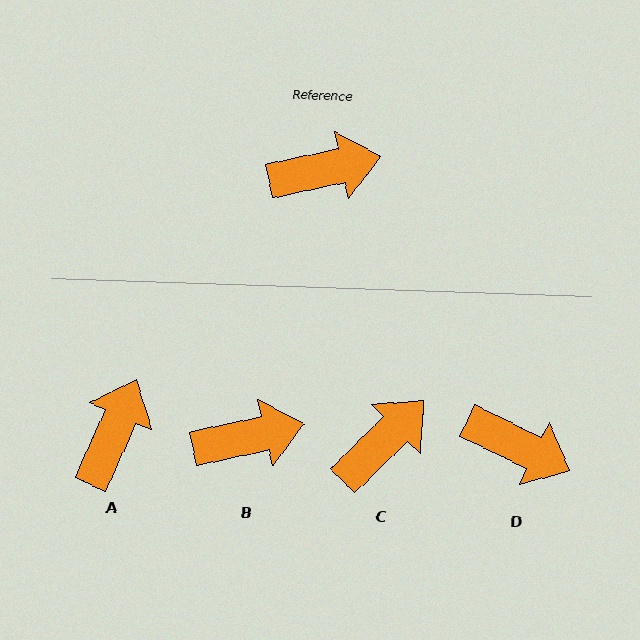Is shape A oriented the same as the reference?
No, it is off by about 54 degrees.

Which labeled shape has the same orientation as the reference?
B.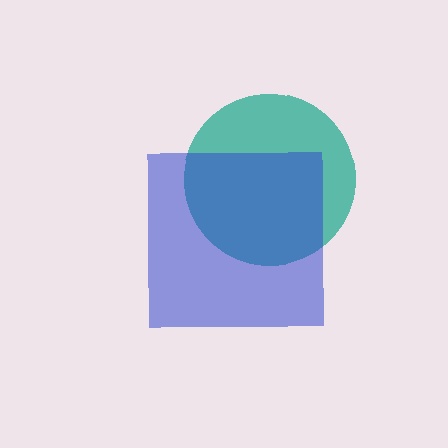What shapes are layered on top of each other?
The layered shapes are: a teal circle, a blue square.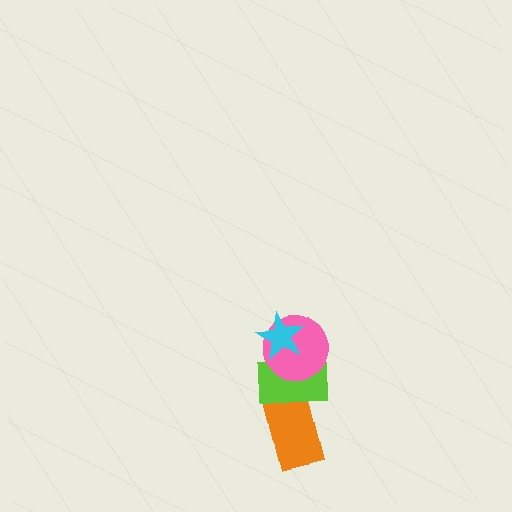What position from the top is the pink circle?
The pink circle is 2nd from the top.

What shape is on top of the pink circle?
The cyan star is on top of the pink circle.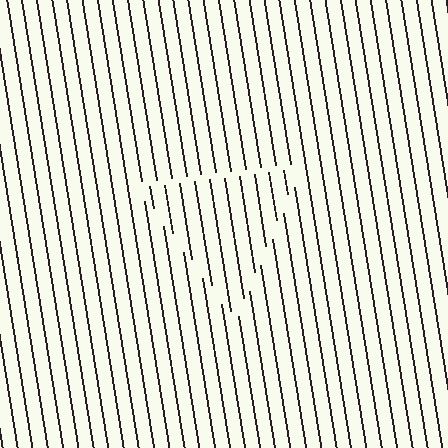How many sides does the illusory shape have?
3 sides — the line-ends trace a triangle.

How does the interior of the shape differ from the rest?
The interior of the shape contains the same grating, shifted by half a period — the contour is defined by the phase discontinuity where line-ends from the inner and outer gratings abut.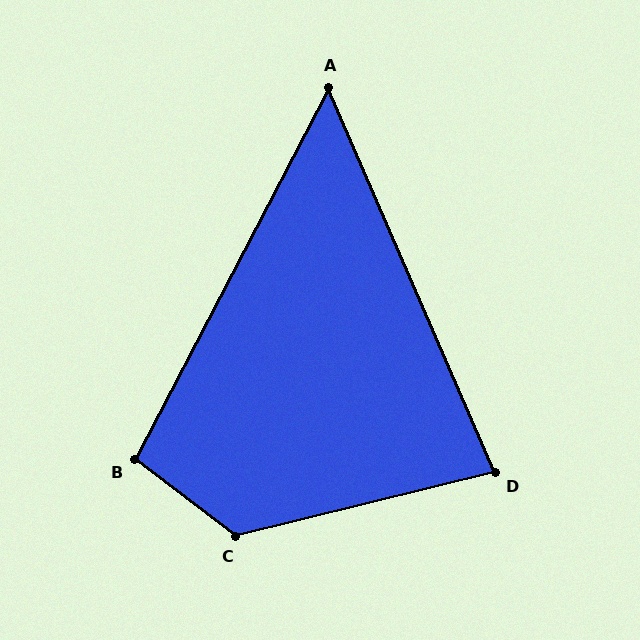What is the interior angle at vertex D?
Approximately 80 degrees (acute).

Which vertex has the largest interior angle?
C, at approximately 129 degrees.